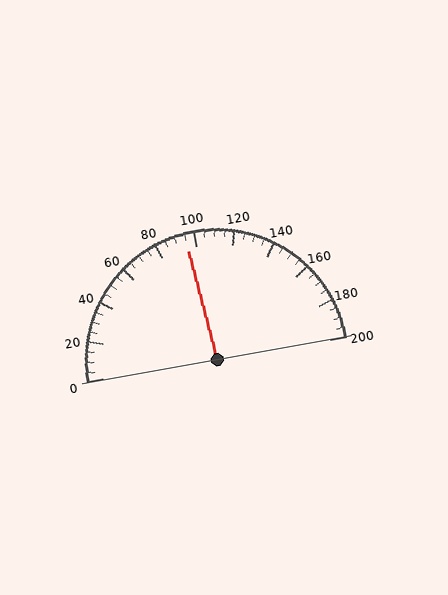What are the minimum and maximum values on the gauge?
The gauge ranges from 0 to 200.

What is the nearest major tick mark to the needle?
The nearest major tick mark is 100.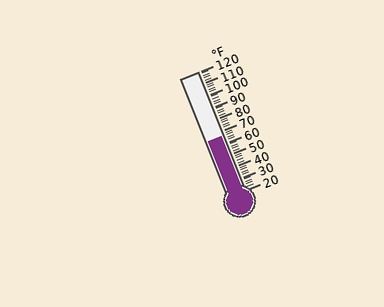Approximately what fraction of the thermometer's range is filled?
The thermometer is filled to approximately 45% of its range.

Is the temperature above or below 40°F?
The temperature is above 40°F.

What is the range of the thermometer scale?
The thermometer scale ranges from 20°F to 120°F.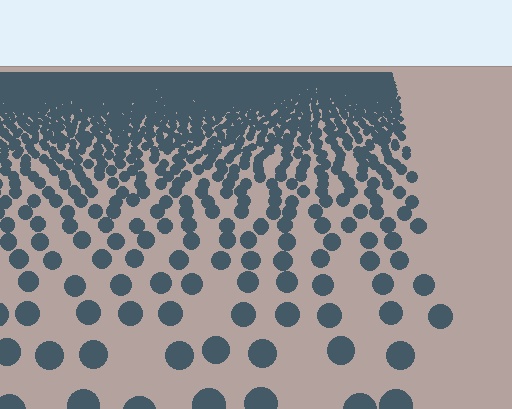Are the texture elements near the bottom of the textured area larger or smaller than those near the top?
Larger. Near the bottom, elements are closer to the viewer and appear at a bigger on-screen size.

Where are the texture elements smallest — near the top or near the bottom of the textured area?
Near the top.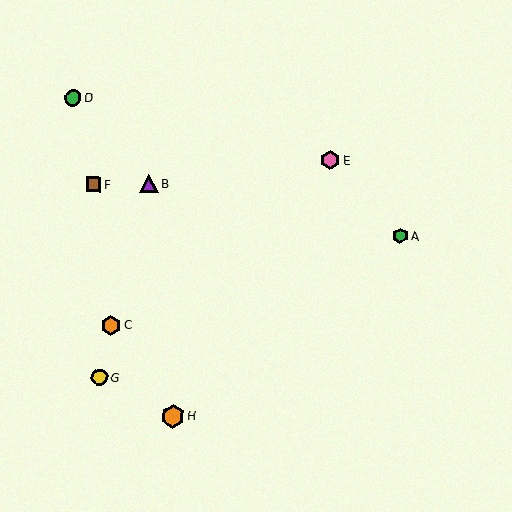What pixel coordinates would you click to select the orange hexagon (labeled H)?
Click at (173, 416) to select the orange hexagon H.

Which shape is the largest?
The orange hexagon (labeled H) is the largest.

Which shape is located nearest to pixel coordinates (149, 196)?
The purple triangle (labeled B) at (149, 184) is nearest to that location.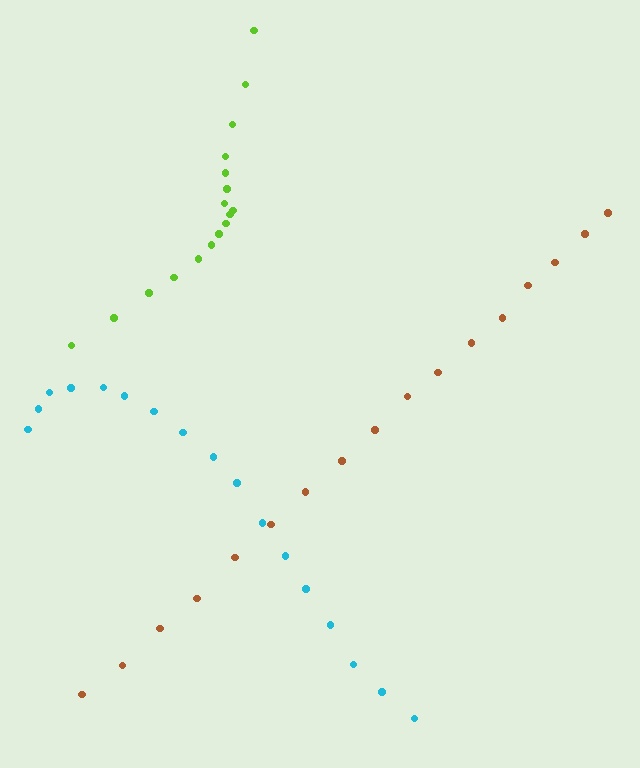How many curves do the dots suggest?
There are 3 distinct paths.